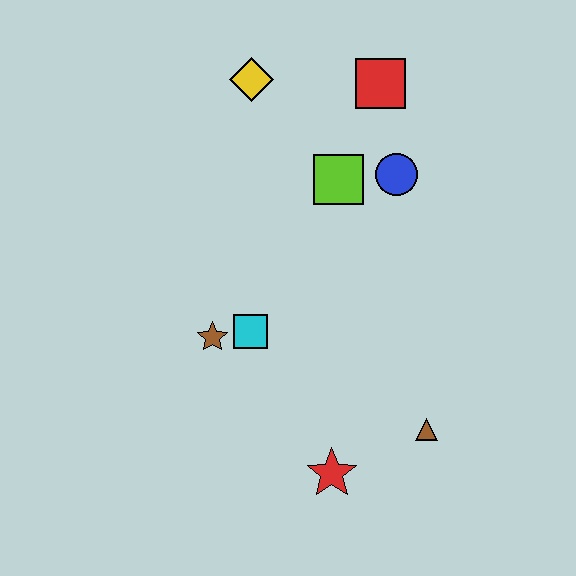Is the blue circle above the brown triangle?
Yes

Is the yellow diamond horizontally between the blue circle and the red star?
No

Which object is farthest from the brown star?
The red square is farthest from the brown star.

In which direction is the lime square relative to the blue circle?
The lime square is to the left of the blue circle.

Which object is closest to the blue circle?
The lime square is closest to the blue circle.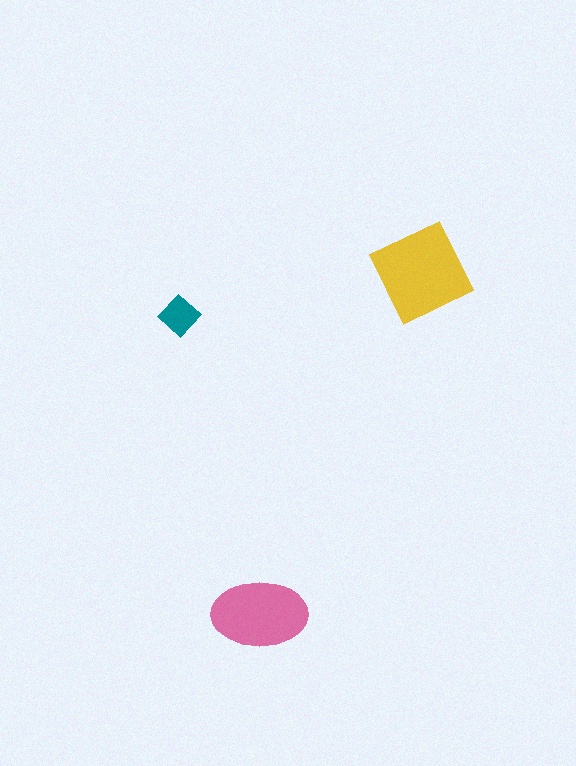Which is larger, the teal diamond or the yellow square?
The yellow square.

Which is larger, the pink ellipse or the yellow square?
The yellow square.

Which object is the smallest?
The teal diamond.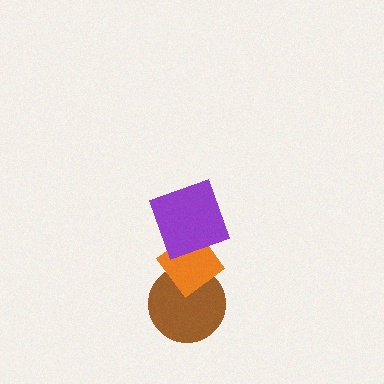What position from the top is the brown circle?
The brown circle is 3rd from the top.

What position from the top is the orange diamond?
The orange diamond is 2nd from the top.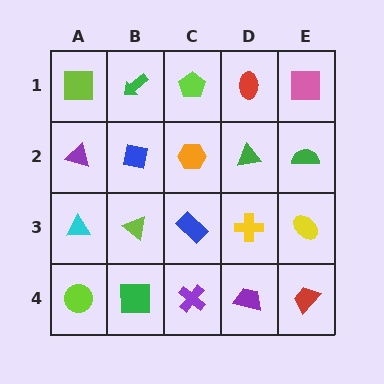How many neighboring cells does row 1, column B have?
3.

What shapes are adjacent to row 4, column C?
A blue rectangle (row 3, column C), a green square (row 4, column B), a purple trapezoid (row 4, column D).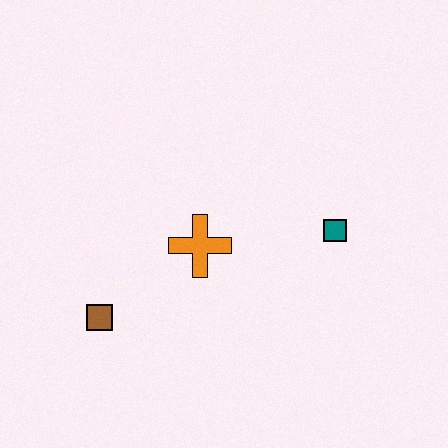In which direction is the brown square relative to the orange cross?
The brown square is to the left of the orange cross.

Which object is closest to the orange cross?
The brown square is closest to the orange cross.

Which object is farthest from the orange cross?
The teal square is farthest from the orange cross.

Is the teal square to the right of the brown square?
Yes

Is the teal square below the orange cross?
No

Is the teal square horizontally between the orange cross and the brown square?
No